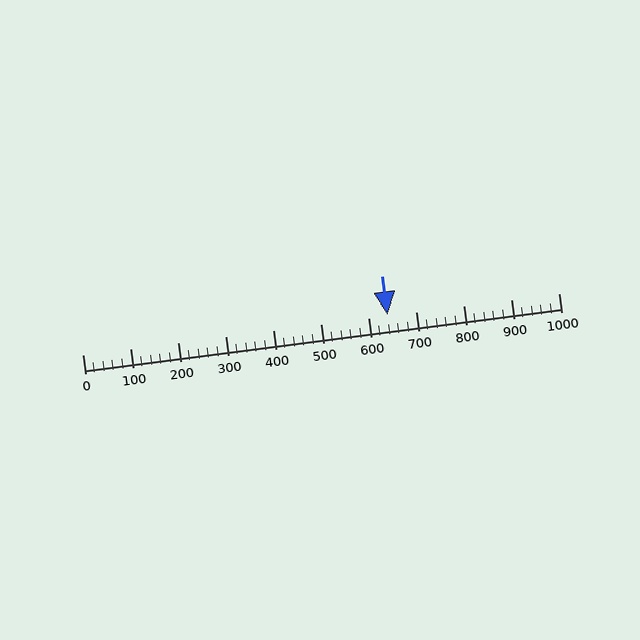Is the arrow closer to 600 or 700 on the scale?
The arrow is closer to 600.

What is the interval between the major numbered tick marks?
The major tick marks are spaced 100 units apart.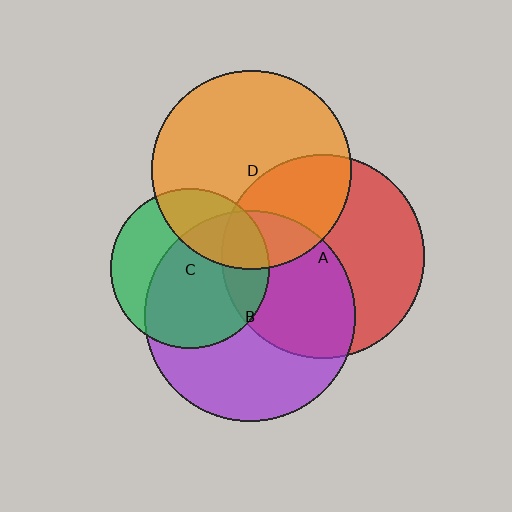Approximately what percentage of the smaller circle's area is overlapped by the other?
Approximately 20%.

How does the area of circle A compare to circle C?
Approximately 1.6 times.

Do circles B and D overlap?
Yes.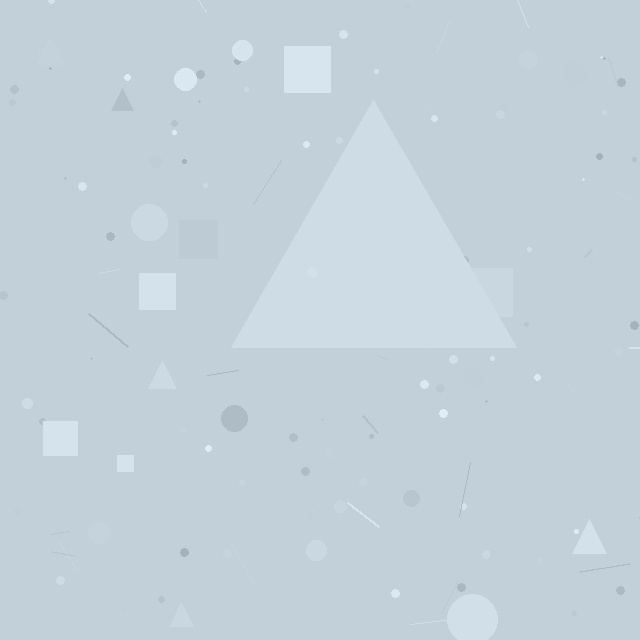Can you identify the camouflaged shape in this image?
The camouflaged shape is a triangle.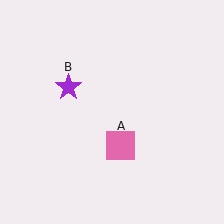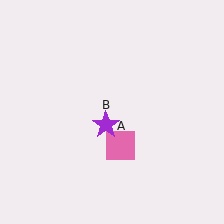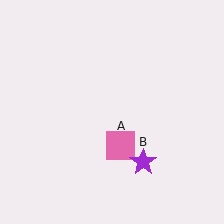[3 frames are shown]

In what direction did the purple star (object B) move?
The purple star (object B) moved down and to the right.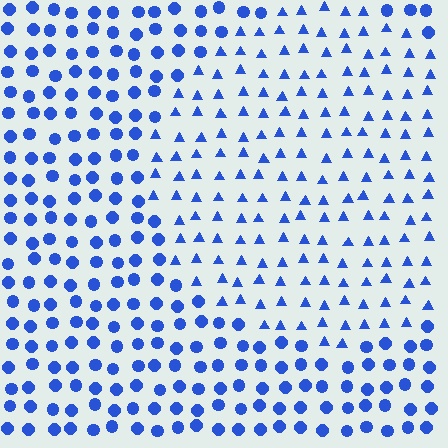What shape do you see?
I see a circle.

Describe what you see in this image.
The image is filled with small blue elements arranged in a uniform grid. A circle-shaped region contains triangles, while the surrounding area contains circles. The boundary is defined purely by the change in element shape.